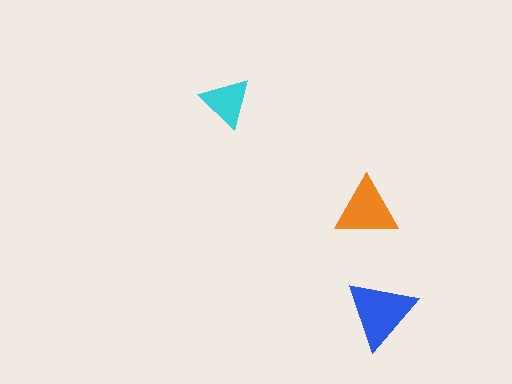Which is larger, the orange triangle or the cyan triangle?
The orange one.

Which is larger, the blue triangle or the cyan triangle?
The blue one.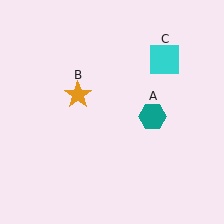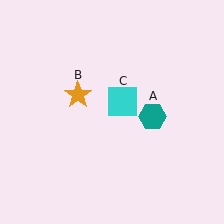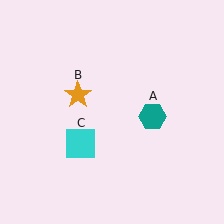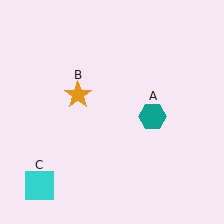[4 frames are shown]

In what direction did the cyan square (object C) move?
The cyan square (object C) moved down and to the left.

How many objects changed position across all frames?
1 object changed position: cyan square (object C).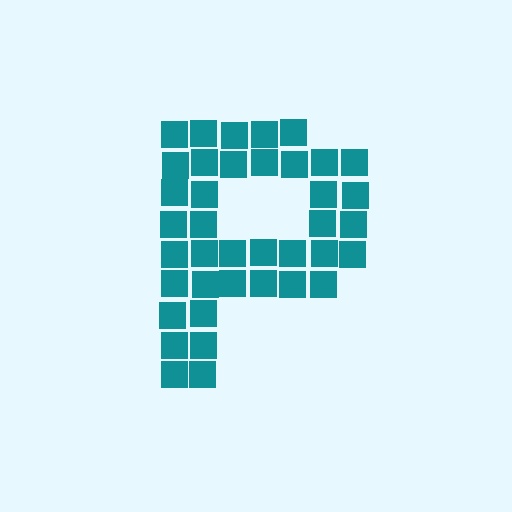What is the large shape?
The large shape is the letter P.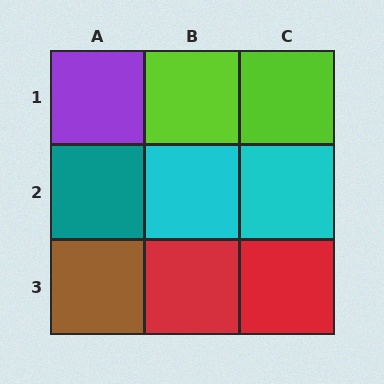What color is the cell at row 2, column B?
Cyan.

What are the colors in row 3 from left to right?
Brown, red, red.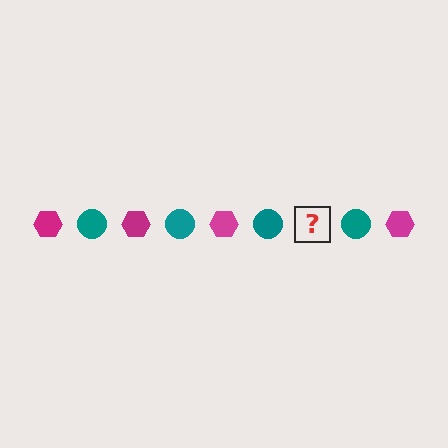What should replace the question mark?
The question mark should be replaced with a magenta hexagon.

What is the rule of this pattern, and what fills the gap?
The rule is that the pattern alternates between magenta hexagon and teal circle. The gap should be filled with a magenta hexagon.